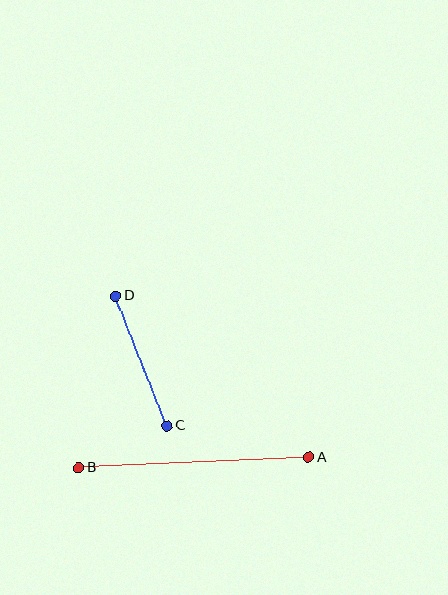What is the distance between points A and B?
The distance is approximately 230 pixels.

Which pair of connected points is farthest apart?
Points A and B are farthest apart.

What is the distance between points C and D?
The distance is approximately 140 pixels.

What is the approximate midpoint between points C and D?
The midpoint is at approximately (142, 361) pixels.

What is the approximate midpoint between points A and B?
The midpoint is at approximately (194, 463) pixels.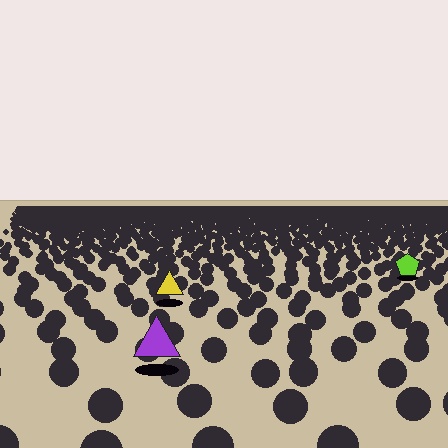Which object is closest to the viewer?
The purple triangle is closest. The texture marks near it are larger and more spread out.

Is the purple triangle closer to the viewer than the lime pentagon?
Yes. The purple triangle is closer — you can tell from the texture gradient: the ground texture is coarser near it.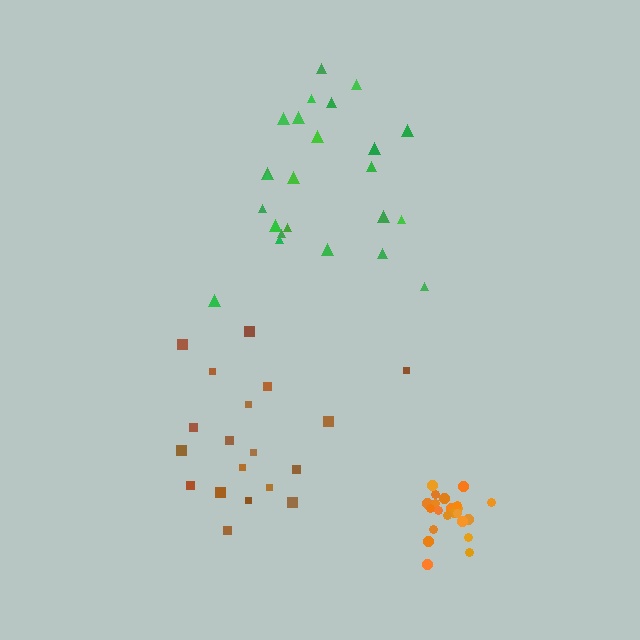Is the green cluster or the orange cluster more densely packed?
Orange.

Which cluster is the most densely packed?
Orange.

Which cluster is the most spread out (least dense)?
Brown.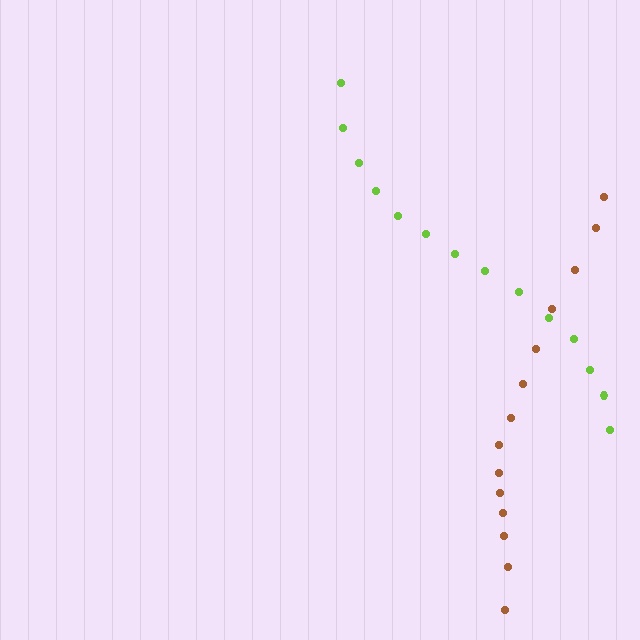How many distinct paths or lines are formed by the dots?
There are 2 distinct paths.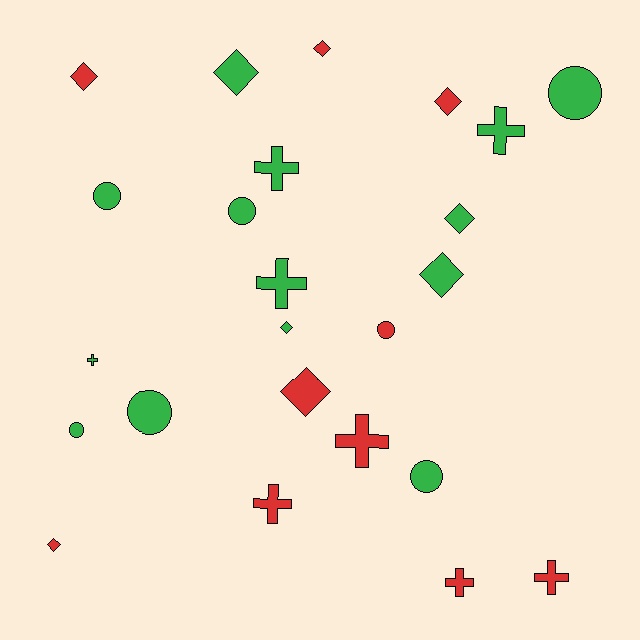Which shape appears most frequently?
Diamond, with 9 objects.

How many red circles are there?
There is 1 red circle.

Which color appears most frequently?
Green, with 14 objects.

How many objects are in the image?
There are 24 objects.